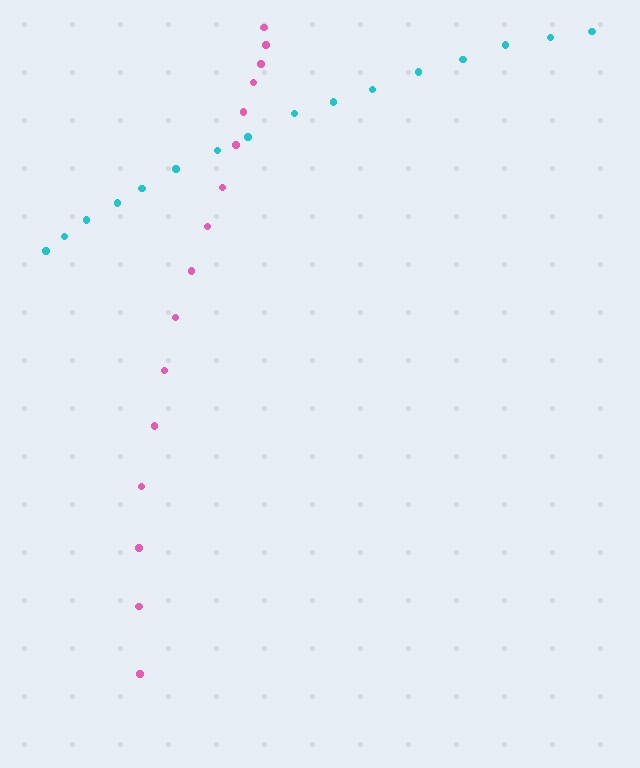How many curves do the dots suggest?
There are 2 distinct paths.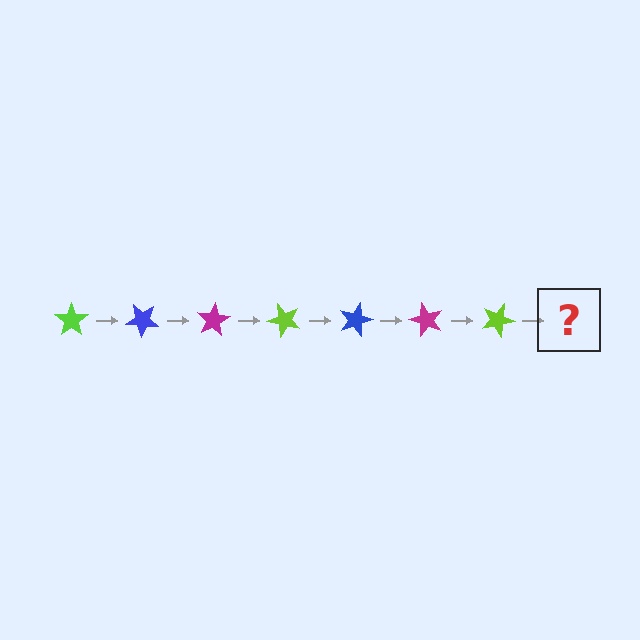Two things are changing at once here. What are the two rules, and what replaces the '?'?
The two rules are that it rotates 40 degrees each step and the color cycles through lime, blue, and magenta. The '?' should be a blue star, rotated 280 degrees from the start.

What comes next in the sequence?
The next element should be a blue star, rotated 280 degrees from the start.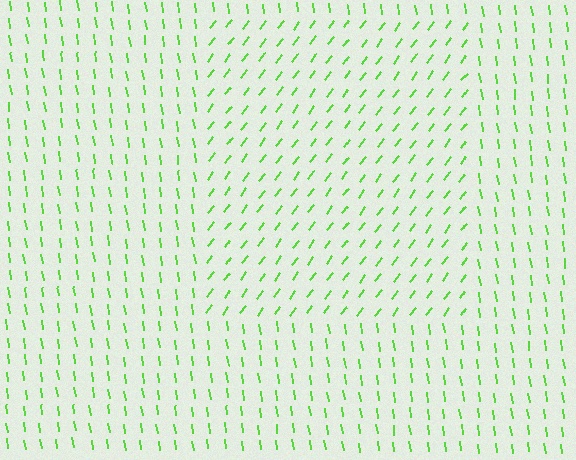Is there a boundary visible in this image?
Yes, there is a texture boundary formed by a change in line orientation.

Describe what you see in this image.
The image is filled with small lime line segments. A rectangle region in the image has lines oriented differently from the surrounding lines, creating a visible texture boundary.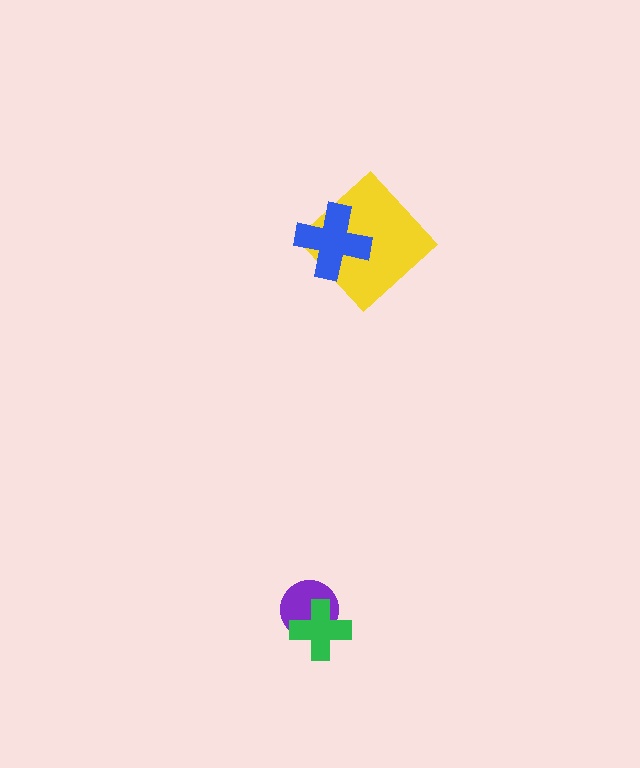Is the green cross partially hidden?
No, no other shape covers it.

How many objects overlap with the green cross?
1 object overlaps with the green cross.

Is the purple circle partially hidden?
Yes, it is partially covered by another shape.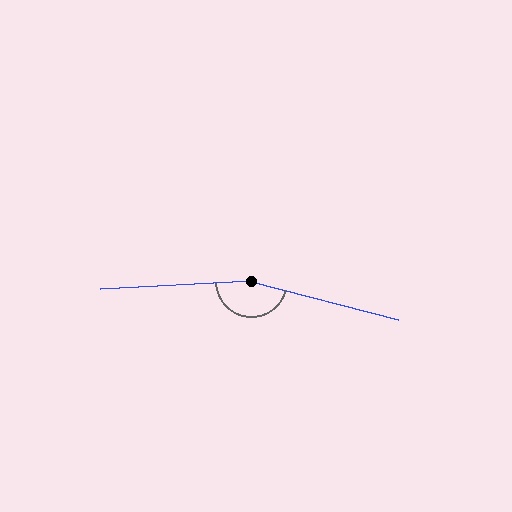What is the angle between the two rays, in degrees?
Approximately 162 degrees.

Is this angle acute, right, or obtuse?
It is obtuse.